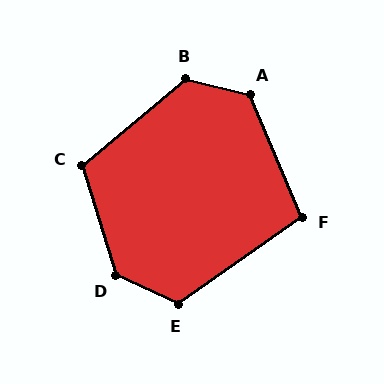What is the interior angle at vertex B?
Approximately 126 degrees (obtuse).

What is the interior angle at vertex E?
Approximately 120 degrees (obtuse).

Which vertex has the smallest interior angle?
F, at approximately 102 degrees.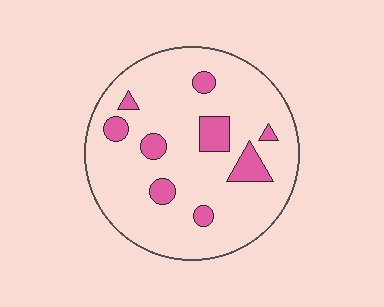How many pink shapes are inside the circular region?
9.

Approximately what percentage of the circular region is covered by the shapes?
Approximately 15%.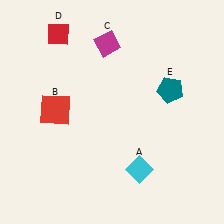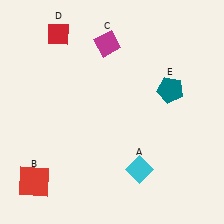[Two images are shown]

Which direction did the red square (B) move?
The red square (B) moved down.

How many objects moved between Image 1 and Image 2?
1 object moved between the two images.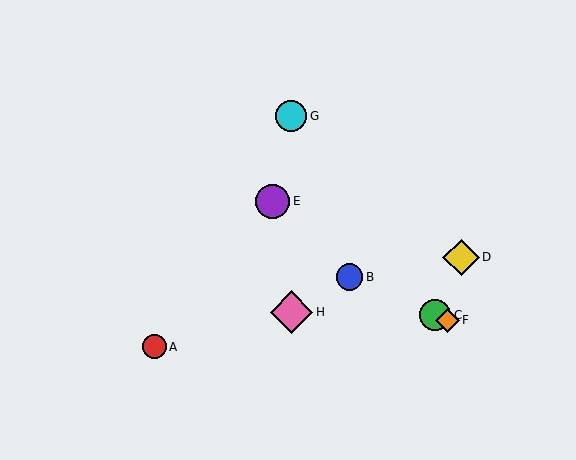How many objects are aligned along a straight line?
3 objects (B, C, F) are aligned along a straight line.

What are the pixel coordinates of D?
Object D is at (461, 257).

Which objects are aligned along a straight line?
Objects B, C, F are aligned along a straight line.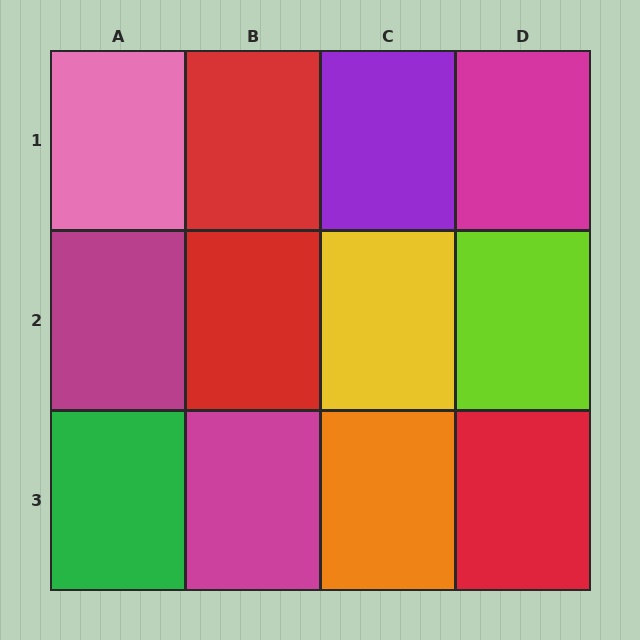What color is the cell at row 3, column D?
Red.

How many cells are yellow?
1 cell is yellow.